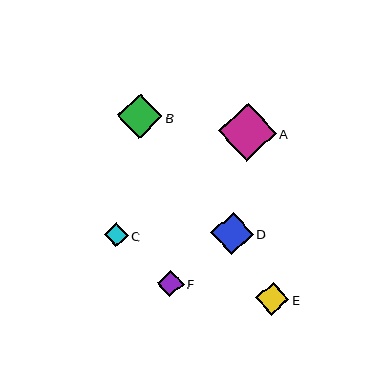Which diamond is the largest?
Diamond A is the largest with a size of approximately 58 pixels.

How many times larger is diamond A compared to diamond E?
Diamond A is approximately 1.7 times the size of diamond E.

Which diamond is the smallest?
Diamond C is the smallest with a size of approximately 24 pixels.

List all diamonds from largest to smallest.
From largest to smallest: A, B, D, E, F, C.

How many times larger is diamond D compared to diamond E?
Diamond D is approximately 1.3 times the size of diamond E.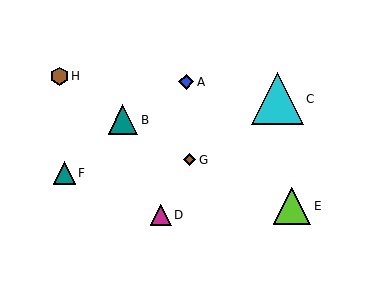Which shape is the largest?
The cyan triangle (labeled C) is the largest.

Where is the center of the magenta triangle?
The center of the magenta triangle is at (161, 215).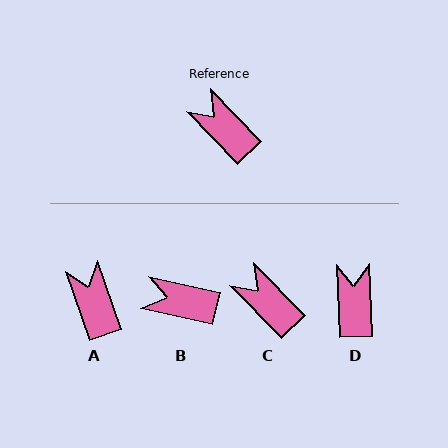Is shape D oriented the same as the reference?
No, it is off by about 42 degrees.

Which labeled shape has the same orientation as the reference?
C.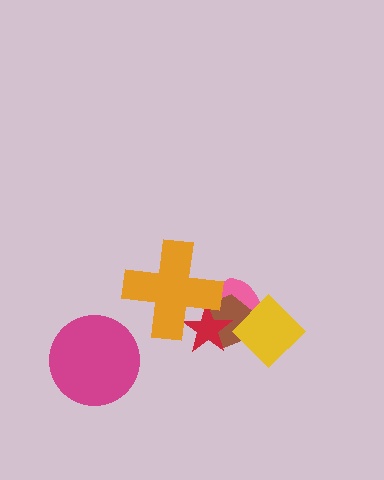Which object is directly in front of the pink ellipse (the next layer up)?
The brown hexagon is directly in front of the pink ellipse.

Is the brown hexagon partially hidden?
Yes, it is partially covered by another shape.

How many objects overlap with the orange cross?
2 objects overlap with the orange cross.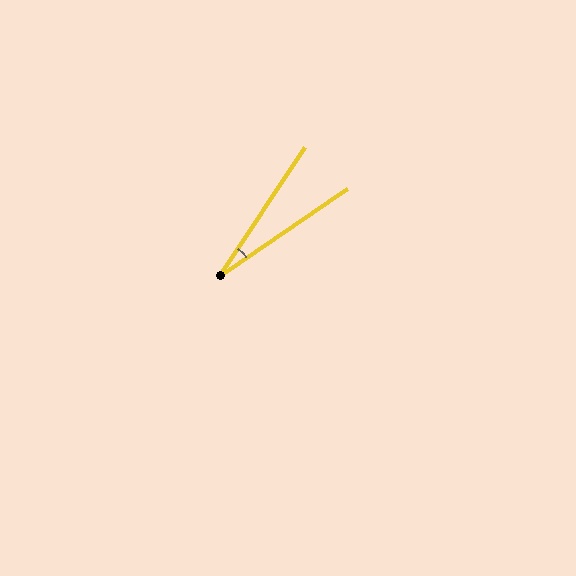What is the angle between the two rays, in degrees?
Approximately 22 degrees.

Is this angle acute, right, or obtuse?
It is acute.